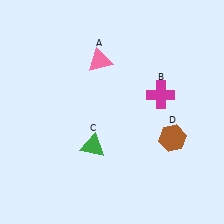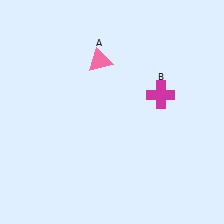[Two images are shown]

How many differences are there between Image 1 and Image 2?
There are 2 differences between the two images.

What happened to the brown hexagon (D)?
The brown hexagon (D) was removed in Image 2. It was in the bottom-right area of Image 1.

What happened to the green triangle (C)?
The green triangle (C) was removed in Image 2. It was in the bottom-left area of Image 1.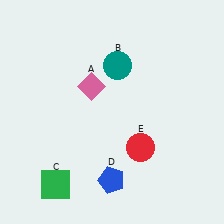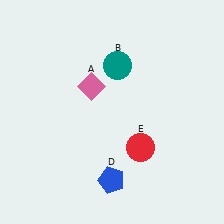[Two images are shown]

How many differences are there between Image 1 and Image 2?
There is 1 difference between the two images.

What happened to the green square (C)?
The green square (C) was removed in Image 2. It was in the bottom-left area of Image 1.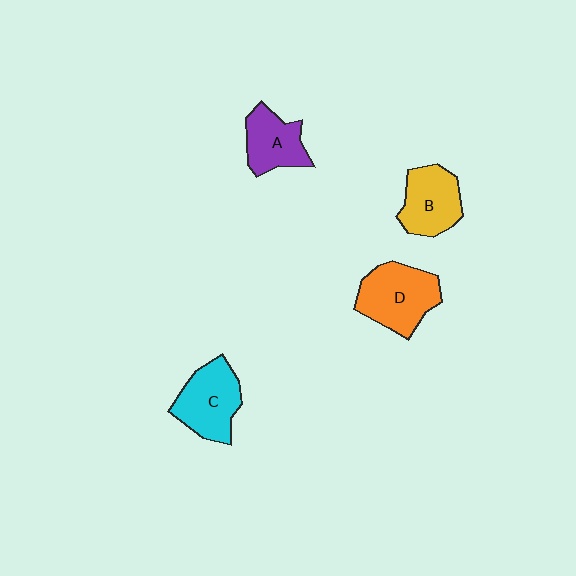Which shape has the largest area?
Shape D (orange).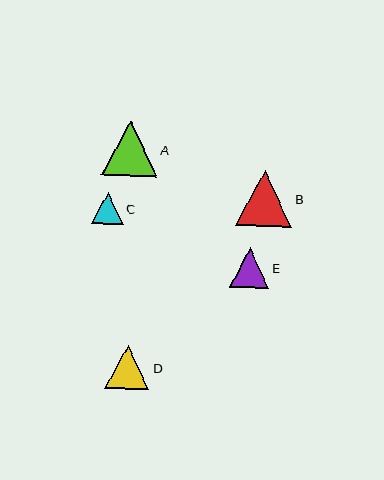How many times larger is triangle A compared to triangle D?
Triangle A is approximately 1.2 times the size of triangle D.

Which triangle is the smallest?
Triangle C is the smallest with a size of approximately 32 pixels.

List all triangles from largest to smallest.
From largest to smallest: B, A, D, E, C.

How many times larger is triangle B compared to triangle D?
Triangle B is approximately 1.2 times the size of triangle D.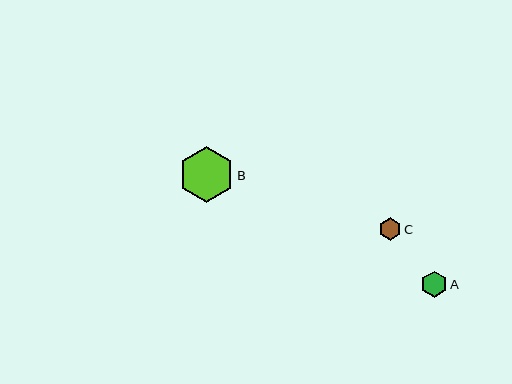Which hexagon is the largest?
Hexagon B is the largest with a size of approximately 55 pixels.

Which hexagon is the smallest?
Hexagon C is the smallest with a size of approximately 23 pixels.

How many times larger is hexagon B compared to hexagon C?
Hexagon B is approximately 2.4 times the size of hexagon C.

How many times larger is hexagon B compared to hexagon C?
Hexagon B is approximately 2.4 times the size of hexagon C.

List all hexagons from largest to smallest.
From largest to smallest: B, A, C.